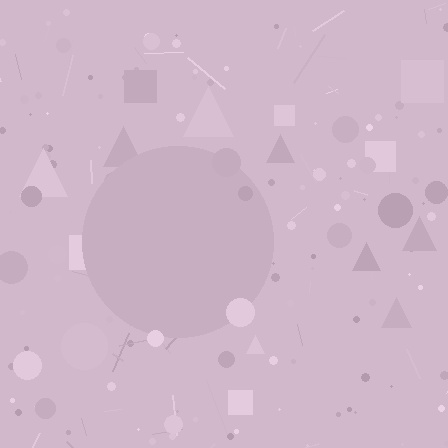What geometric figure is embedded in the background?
A circle is embedded in the background.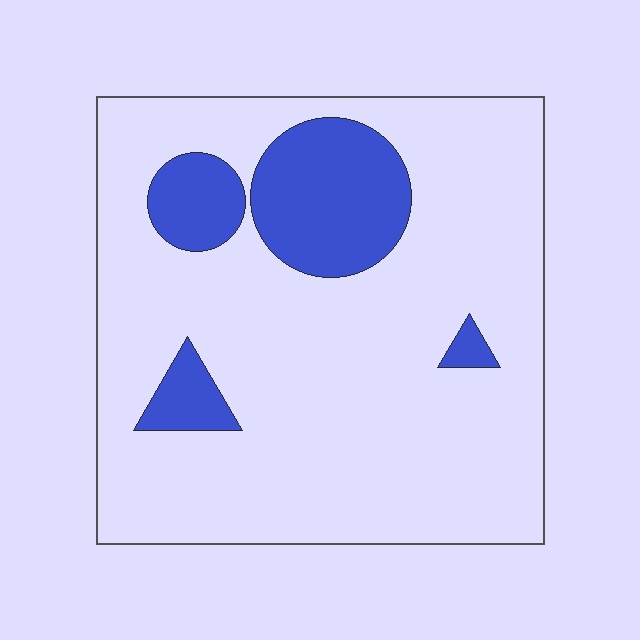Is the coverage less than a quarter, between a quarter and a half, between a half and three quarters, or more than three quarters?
Less than a quarter.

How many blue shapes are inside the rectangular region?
4.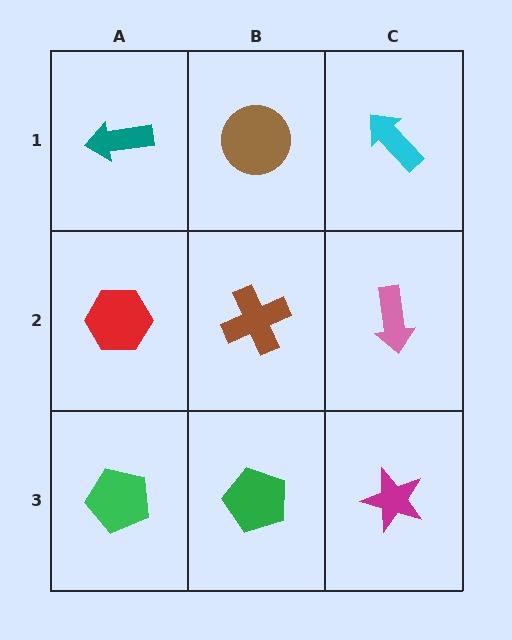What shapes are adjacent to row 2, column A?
A teal arrow (row 1, column A), a green pentagon (row 3, column A), a brown cross (row 2, column B).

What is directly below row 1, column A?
A red hexagon.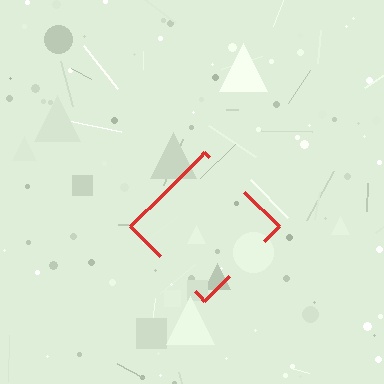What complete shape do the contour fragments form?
The contour fragments form a diamond.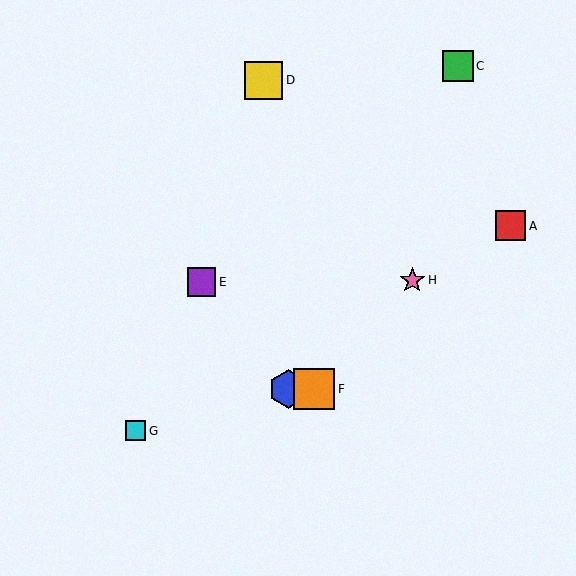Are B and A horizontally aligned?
No, B is at y≈389 and A is at y≈226.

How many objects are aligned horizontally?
2 objects (B, F) are aligned horizontally.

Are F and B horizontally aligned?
Yes, both are at y≈389.